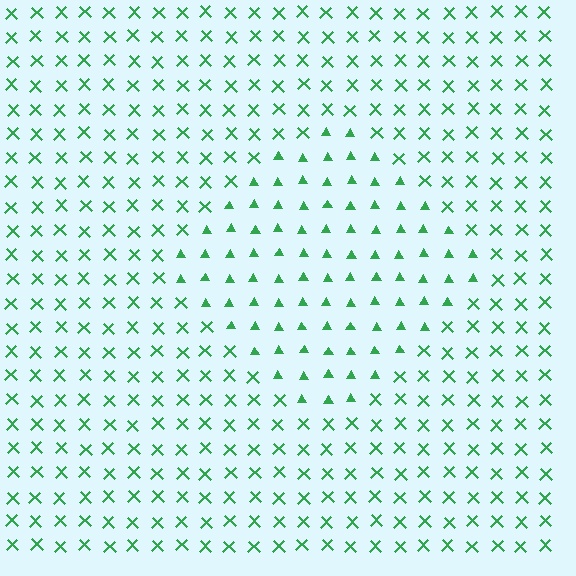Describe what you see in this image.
The image is filled with small green elements arranged in a uniform grid. A diamond-shaped region contains triangles, while the surrounding area contains X marks. The boundary is defined purely by the change in element shape.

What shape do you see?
I see a diamond.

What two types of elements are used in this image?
The image uses triangles inside the diamond region and X marks outside it.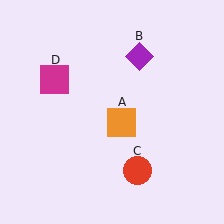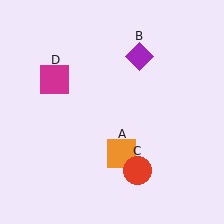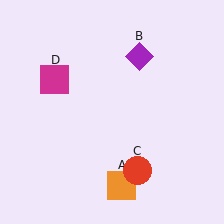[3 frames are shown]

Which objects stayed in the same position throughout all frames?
Purple diamond (object B) and red circle (object C) and magenta square (object D) remained stationary.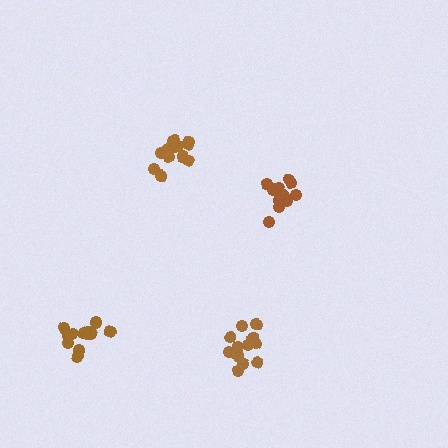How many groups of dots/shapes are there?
There are 4 groups.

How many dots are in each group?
Group 1: 12 dots, Group 2: 13 dots, Group 3: 14 dots, Group 4: 14 dots (53 total).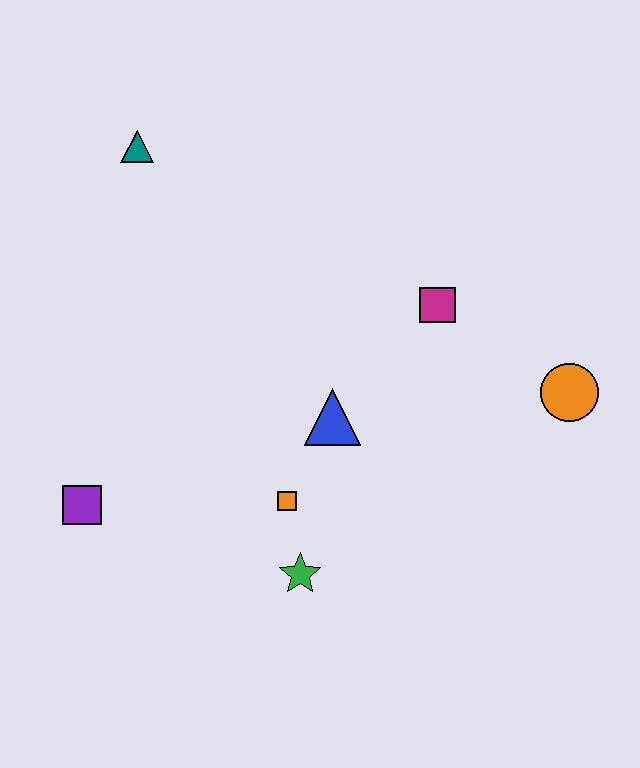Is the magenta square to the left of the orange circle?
Yes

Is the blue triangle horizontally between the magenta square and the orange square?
Yes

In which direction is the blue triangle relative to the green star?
The blue triangle is above the green star.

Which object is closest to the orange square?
The green star is closest to the orange square.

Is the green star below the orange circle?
Yes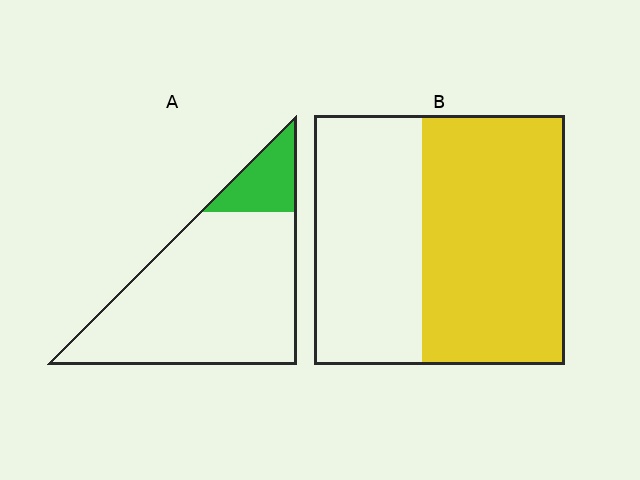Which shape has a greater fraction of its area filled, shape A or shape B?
Shape B.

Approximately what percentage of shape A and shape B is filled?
A is approximately 15% and B is approximately 55%.